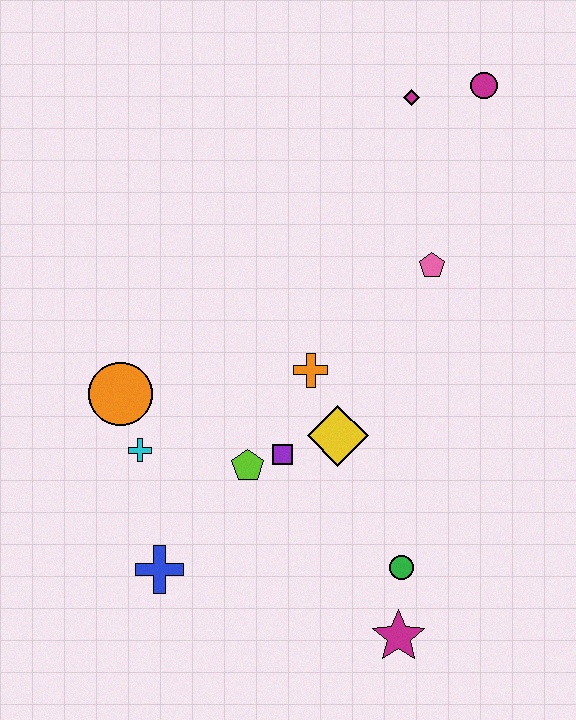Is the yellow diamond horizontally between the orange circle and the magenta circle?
Yes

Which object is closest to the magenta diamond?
The magenta circle is closest to the magenta diamond.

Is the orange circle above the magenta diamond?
No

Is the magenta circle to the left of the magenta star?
No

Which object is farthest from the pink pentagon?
The blue cross is farthest from the pink pentagon.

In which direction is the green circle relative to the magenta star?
The green circle is above the magenta star.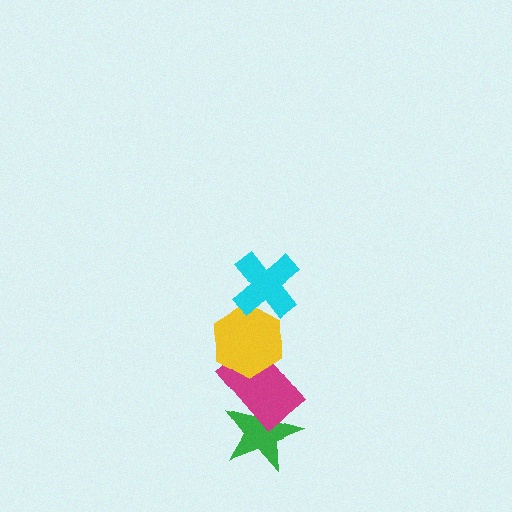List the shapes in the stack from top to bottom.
From top to bottom: the cyan cross, the yellow hexagon, the magenta rectangle, the green star.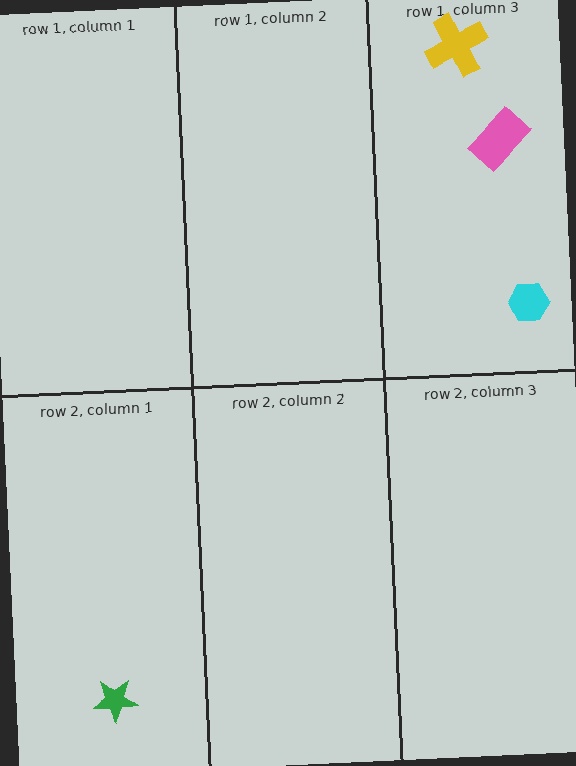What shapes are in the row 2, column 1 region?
The green star.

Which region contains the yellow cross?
The row 1, column 3 region.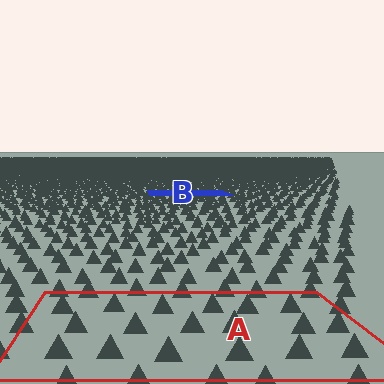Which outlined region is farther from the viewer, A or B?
Region B is farther from the viewer — the texture elements inside it appear smaller and more densely packed.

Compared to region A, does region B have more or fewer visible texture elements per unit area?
Region B has more texture elements per unit area — they are packed more densely because it is farther away.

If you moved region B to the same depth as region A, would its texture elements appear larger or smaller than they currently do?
They would appear larger. At a closer depth, the same texture elements are projected at a bigger on-screen size.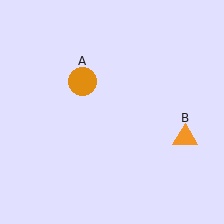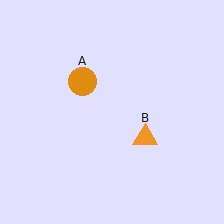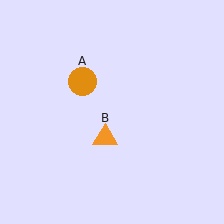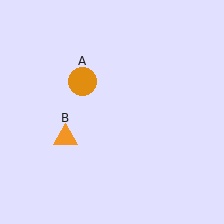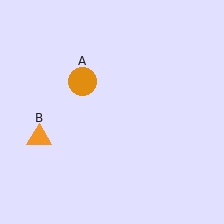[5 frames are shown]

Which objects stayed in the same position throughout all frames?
Orange circle (object A) remained stationary.